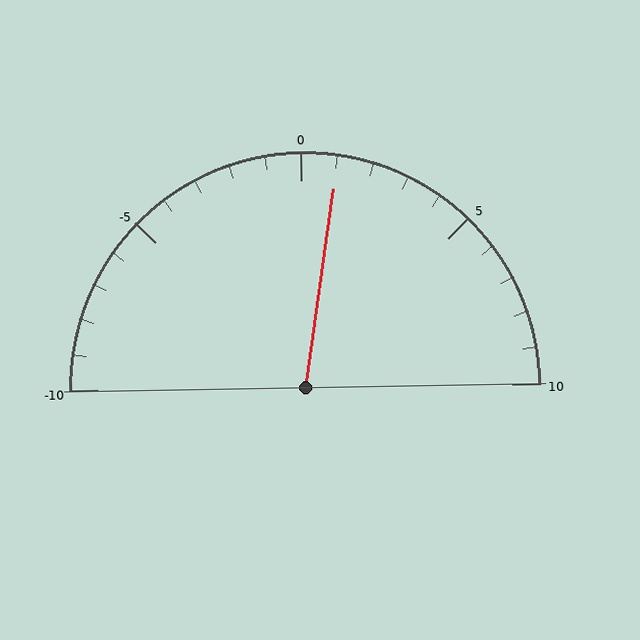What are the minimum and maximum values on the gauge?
The gauge ranges from -10 to 10.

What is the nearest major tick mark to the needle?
The nearest major tick mark is 0.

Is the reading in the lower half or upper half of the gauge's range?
The reading is in the upper half of the range (-10 to 10).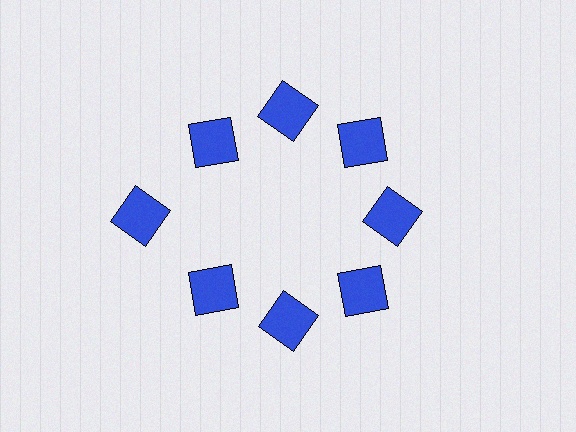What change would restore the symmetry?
The symmetry would be restored by moving it inward, back onto the ring so that all 8 squares sit at equal angles and equal distance from the center.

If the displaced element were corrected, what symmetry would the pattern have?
It would have 8-fold rotational symmetry — the pattern would map onto itself every 45 degrees.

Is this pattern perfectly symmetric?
No. The 8 blue squares are arranged in a ring, but one element near the 9 o'clock position is pushed outward from the center, breaking the 8-fold rotational symmetry.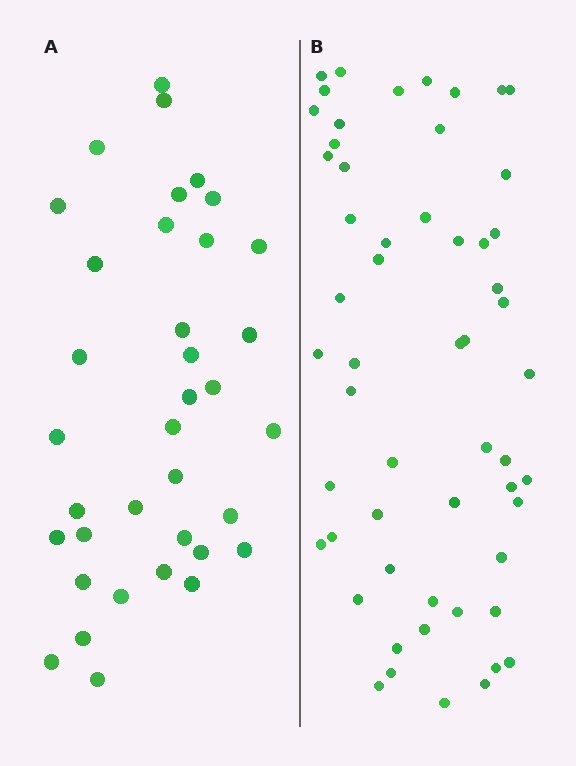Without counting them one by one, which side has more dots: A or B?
Region B (the right region) has more dots.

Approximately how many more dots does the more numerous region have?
Region B has approximately 20 more dots than region A.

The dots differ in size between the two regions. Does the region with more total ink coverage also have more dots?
No. Region A has more total ink coverage because its dots are larger, but region B actually contains more individual dots. Total area can be misleading — the number of items is what matters here.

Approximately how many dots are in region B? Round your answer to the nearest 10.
About 60 dots. (The exact count is 56, which rounds to 60.)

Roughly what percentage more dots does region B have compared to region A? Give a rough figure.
About 55% more.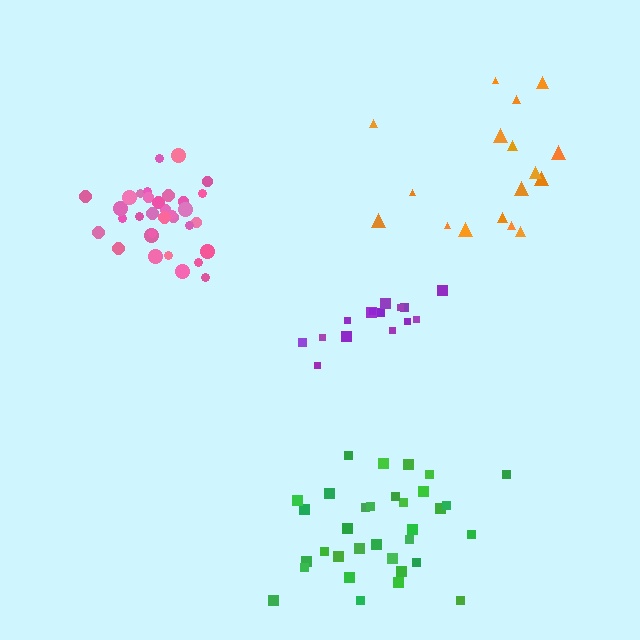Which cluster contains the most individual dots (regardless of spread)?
Pink (33).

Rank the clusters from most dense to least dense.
pink, green, purple, orange.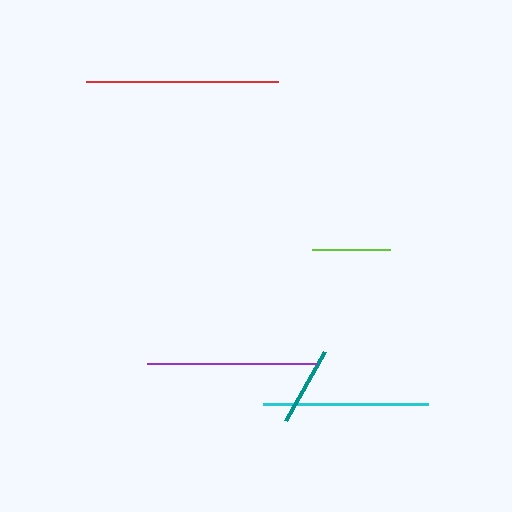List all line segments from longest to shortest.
From longest to shortest: red, purple, cyan, teal, lime.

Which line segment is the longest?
The red line is the longest at approximately 191 pixels.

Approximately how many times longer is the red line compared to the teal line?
The red line is approximately 2.4 times the length of the teal line.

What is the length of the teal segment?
The teal segment is approximately 79 pixels long.